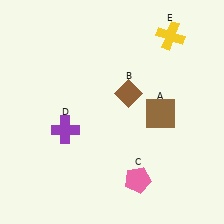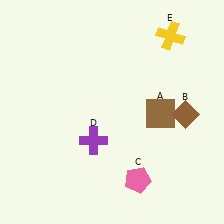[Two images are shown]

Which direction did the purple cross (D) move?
The purple cross (D) moved right.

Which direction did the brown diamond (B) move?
The brown diamond (B) moved right.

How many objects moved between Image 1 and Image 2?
2 objects moved between the two images.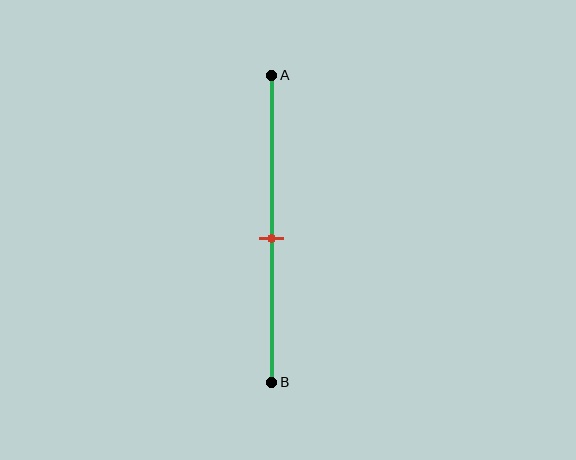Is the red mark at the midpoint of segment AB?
No, the mark is at about 55% from A, not at the 50% midpoint.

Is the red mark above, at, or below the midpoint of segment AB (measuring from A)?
The red mark is below the midpoint of segment AB.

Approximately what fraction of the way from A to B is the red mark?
The red mark is approximately 55% of the way from A to B.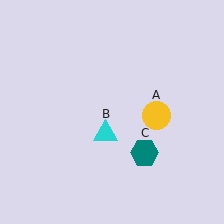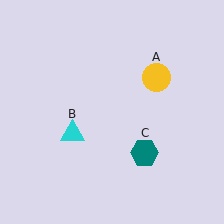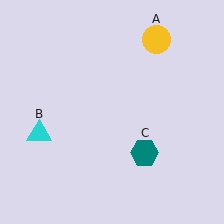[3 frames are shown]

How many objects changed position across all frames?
2 objects changed position: yellow circle (object A), cyan triangle (object B).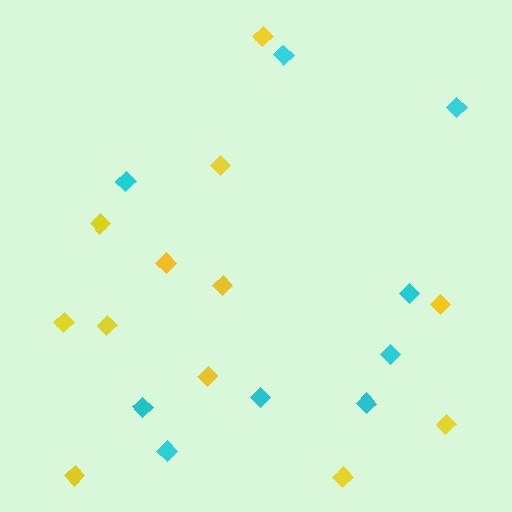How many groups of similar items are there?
There are 2 groups: one group of yellow diamonds (12) and one group of cyan diamonds (9).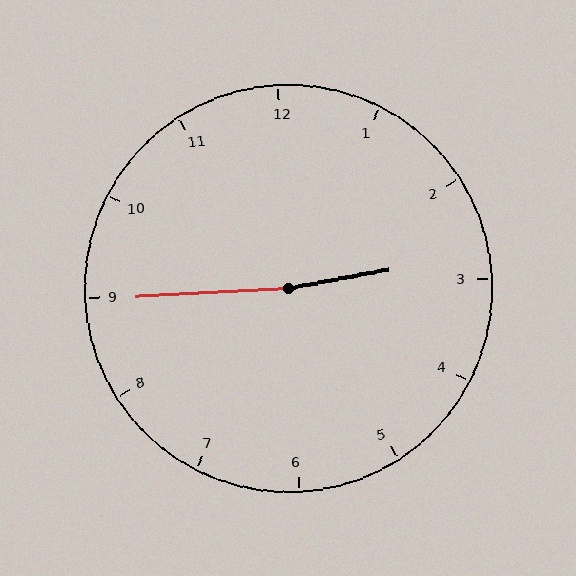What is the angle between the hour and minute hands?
Approximately 172 degrees.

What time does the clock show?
2:45.